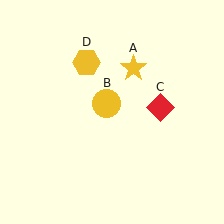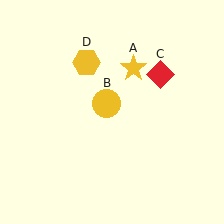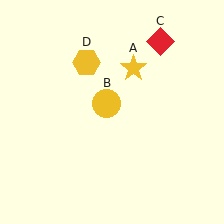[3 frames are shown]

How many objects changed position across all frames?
1 object changed position: red diamond (object C).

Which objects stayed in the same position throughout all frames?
Yellow star (object A) and yellow circle (object B) and yellow hexagon (object D) remained stationary.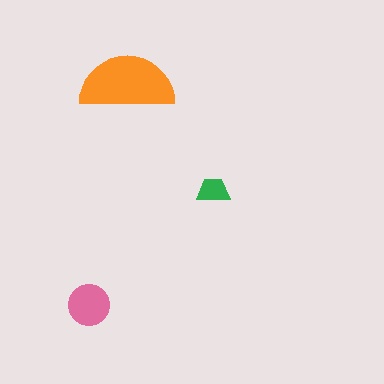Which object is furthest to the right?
The green trapezoid is rightmost.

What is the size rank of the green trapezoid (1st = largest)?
3rd.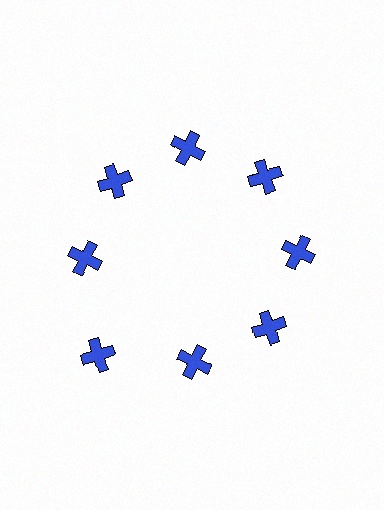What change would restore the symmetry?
The symmetry would be restored by moving it inward, back onto the ring so that all 8 crosses sit at equal angles and equal distance from the center.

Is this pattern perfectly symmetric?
No. The 8 blue crosses are arranged in a ring, but one element near the 8 o'clock position is pushed outward from the center, breaking the 8-fold rotational symmetry.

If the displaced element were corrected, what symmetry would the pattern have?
It would have 8-fold rotational symmetry — the pattern would map onto itself every 45 degrees.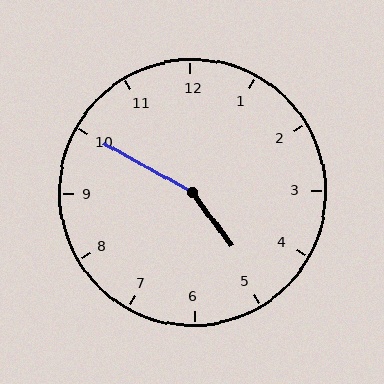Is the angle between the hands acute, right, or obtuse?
It is obtuse.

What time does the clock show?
4:50.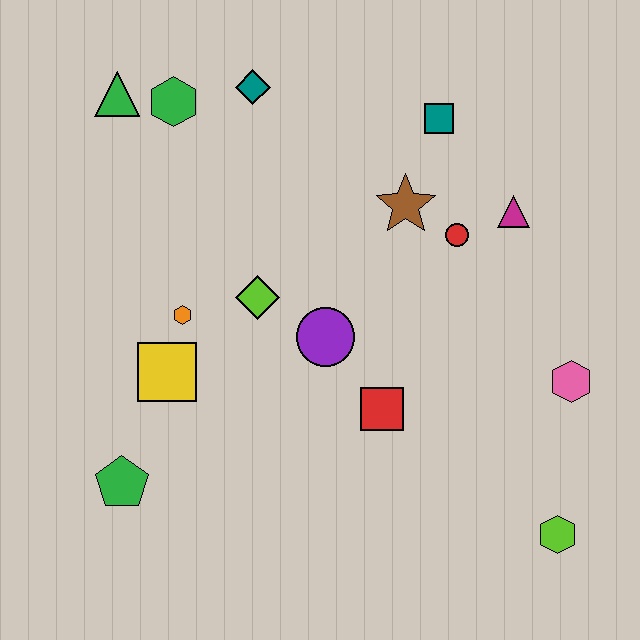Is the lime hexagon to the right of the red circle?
Yes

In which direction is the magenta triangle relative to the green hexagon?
The magenta triangle is to the right of the green hexagon.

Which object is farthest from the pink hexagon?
The green triangle is farthest from the pink hexagon.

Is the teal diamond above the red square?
Yes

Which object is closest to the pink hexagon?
The lime hexagon is closest to the pink hexagon.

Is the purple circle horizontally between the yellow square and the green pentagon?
No